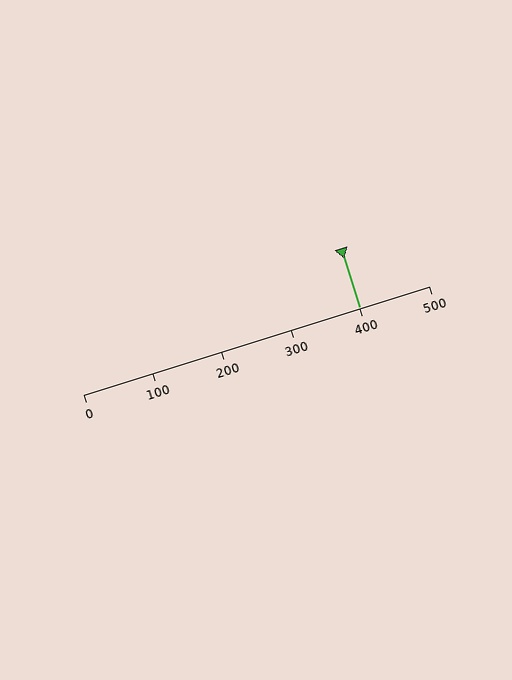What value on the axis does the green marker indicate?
The marker indicates approximately 400.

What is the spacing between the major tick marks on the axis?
The major ticks are spaced 100 apart.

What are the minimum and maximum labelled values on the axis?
The axis runs from 0 to 500.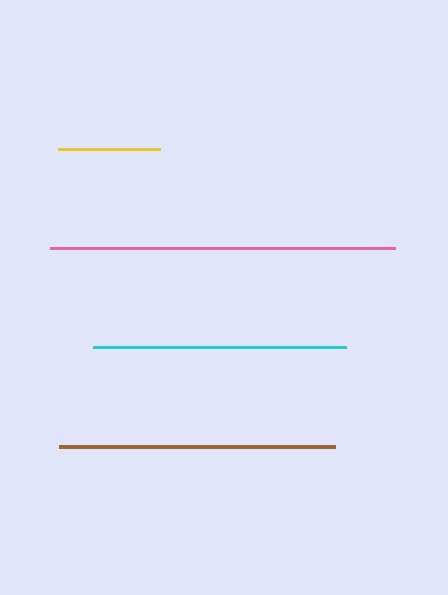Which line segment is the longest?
The pink line is the longest at approximately 345 pixels.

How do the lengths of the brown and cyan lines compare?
The brown and cyan lines are approximately the same length.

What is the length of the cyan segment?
The cyan segment is approximately 253 pixels long.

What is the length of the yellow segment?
The yellow segment is approximately 103 pixels long.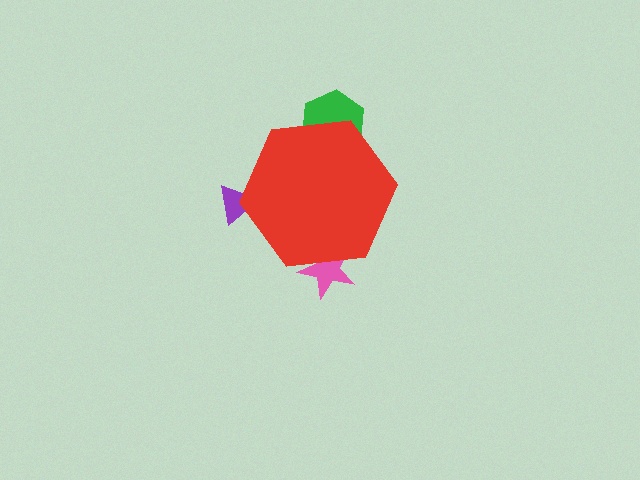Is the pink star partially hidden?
Yes, the pink star is partially hidden behind the red hexagon.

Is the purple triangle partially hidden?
Yes, the purple triangle is partially hidden behind the red hexagon.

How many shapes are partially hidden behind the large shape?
3 shapes are partially hidden.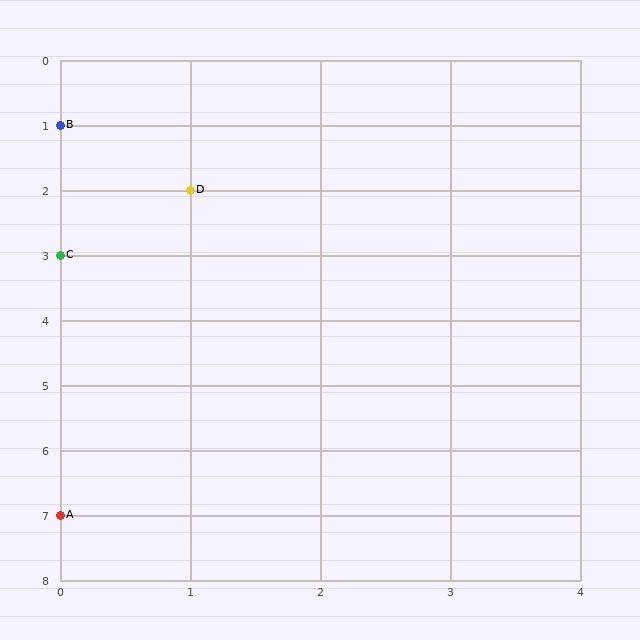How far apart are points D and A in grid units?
Points D and A are 1 column and 5 rows apart (about 5.1 grid units diagonally).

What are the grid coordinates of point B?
Point B is at grid coordinates (0, 1).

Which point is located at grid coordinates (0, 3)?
Point C is at (0, 3).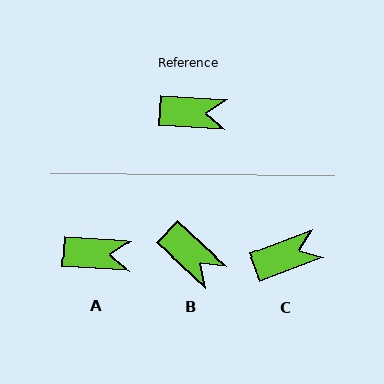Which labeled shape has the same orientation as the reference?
A.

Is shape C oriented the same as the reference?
No, it is off by about 24 degrees.